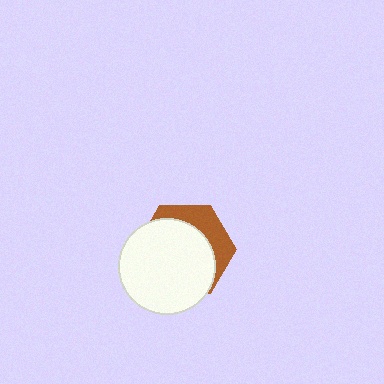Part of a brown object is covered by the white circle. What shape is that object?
It is a hexagon.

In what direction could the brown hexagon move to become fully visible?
The brown hexagon could move toward the upper-right. That would shift it out from behind the white circle entirely.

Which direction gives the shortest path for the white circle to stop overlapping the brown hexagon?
Moving toward the lower-left gives the shortest separation.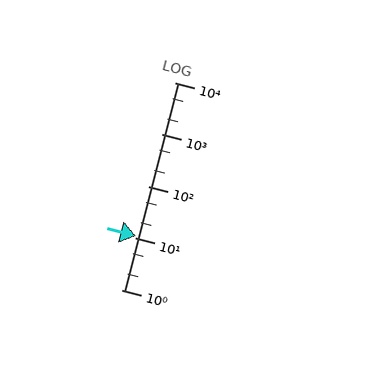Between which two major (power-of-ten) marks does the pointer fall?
The pointer is between 10 and 100.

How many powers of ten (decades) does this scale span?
The scale spans 4 decades, from 1 to 10000.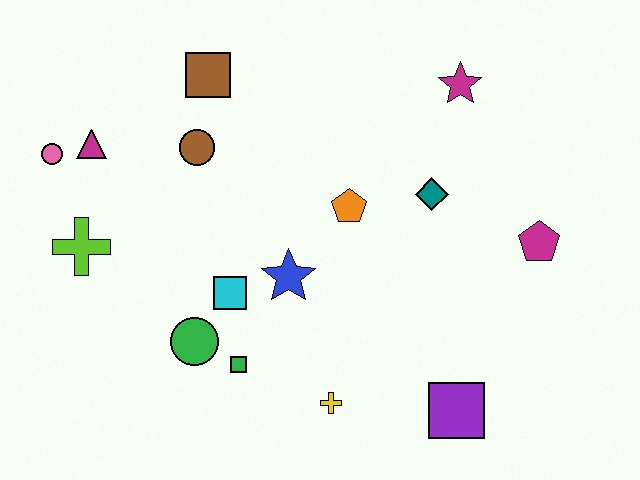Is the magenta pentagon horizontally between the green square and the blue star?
No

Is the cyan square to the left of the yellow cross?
Yes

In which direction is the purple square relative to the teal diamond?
The purple square is below the teal diamond.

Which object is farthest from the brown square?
The purple square is farthest from the brown square.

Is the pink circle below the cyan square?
No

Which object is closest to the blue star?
The cyan square is closest to the blue star.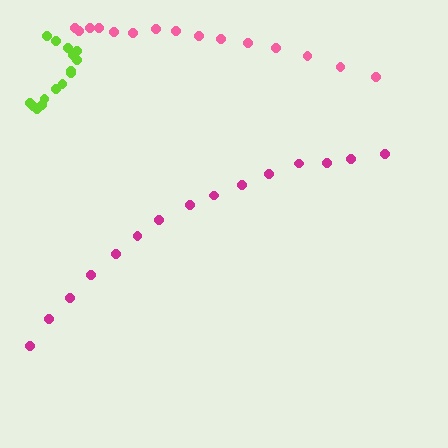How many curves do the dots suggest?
There are 3 distinct paths.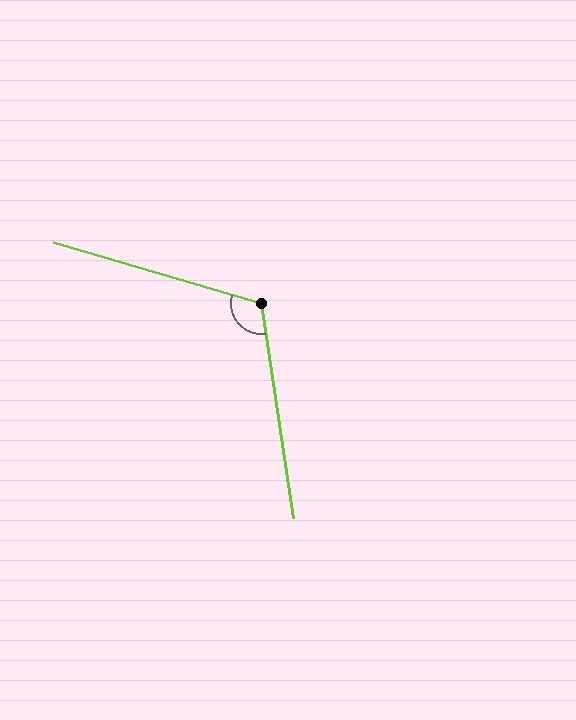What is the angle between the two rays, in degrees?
Approximately 115 degrees.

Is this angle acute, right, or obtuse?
It is obtuse.